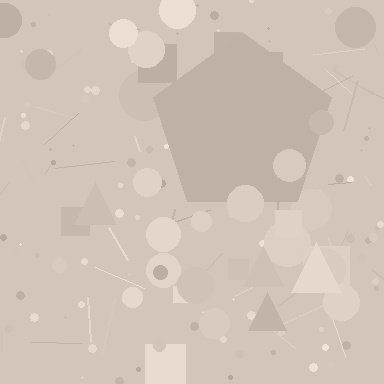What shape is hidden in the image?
A pentagon is hidden in the image.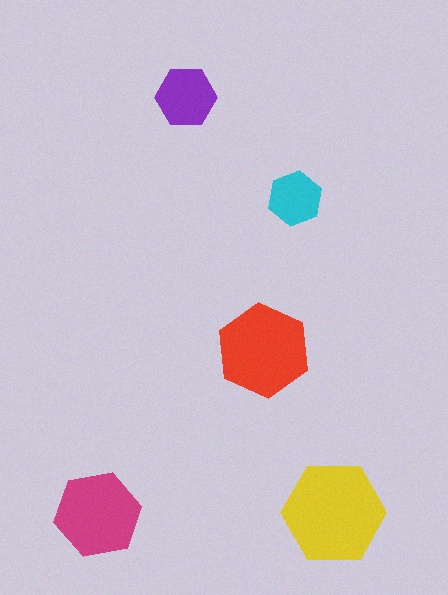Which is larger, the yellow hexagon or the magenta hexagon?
The yellow one.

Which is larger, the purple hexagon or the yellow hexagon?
The yellow one.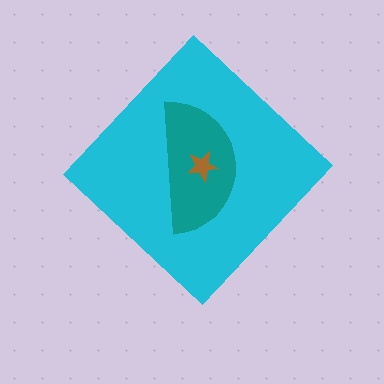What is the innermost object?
The brown star.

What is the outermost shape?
The cyan diamond.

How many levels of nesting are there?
3.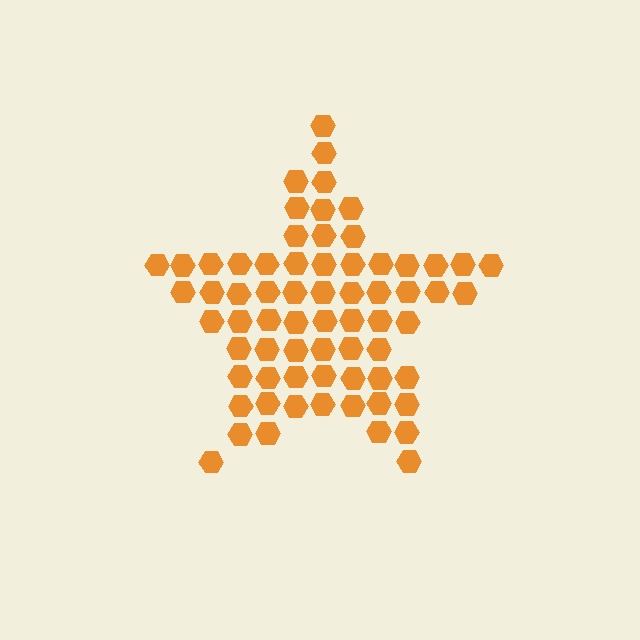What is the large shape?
The large shape is a star.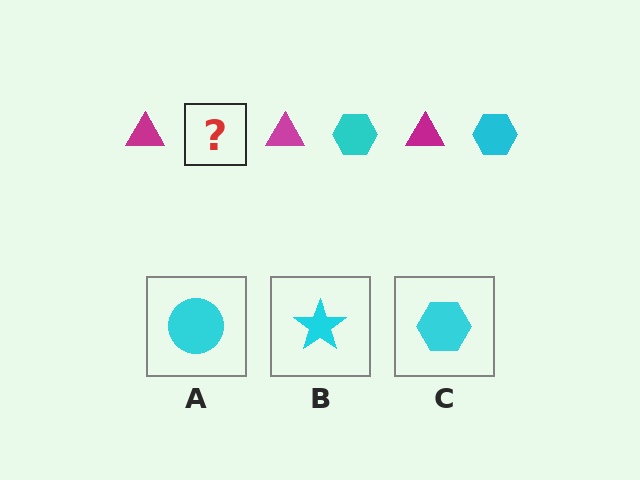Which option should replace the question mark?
Option C.